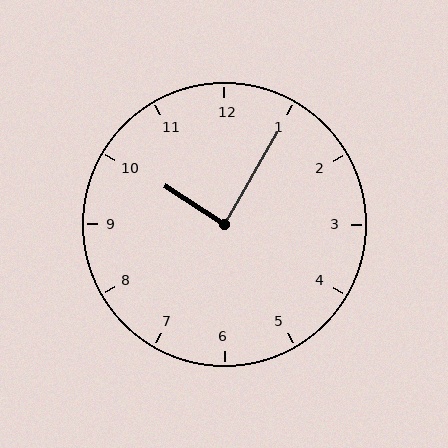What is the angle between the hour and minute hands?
Approximately 88 degrees.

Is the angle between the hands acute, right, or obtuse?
It is right.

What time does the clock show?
10:05.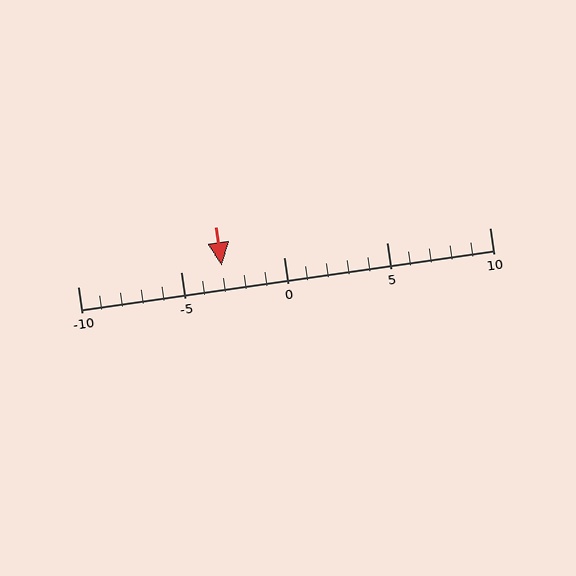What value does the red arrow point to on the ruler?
The red arrow points to approximately -3.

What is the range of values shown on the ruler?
The ruler shows values from -10 to 10.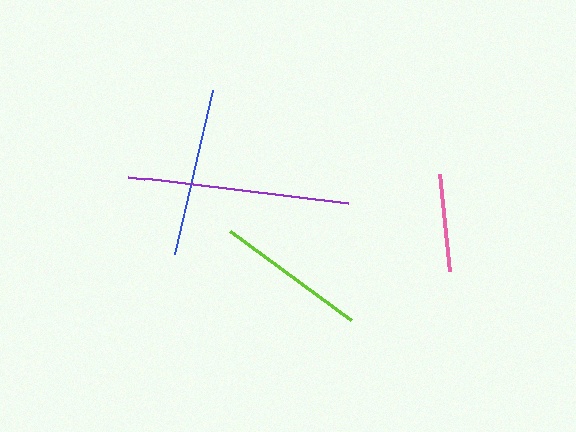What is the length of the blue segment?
The blue segment is approximately 169 pixels long.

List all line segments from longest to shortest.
From longest to shortest: purple, blue, lime, pink.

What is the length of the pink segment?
The pink segment is approximately 97 pixels long.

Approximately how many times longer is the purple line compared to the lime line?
The purple line is approximately 1.5 times the length of the lime line.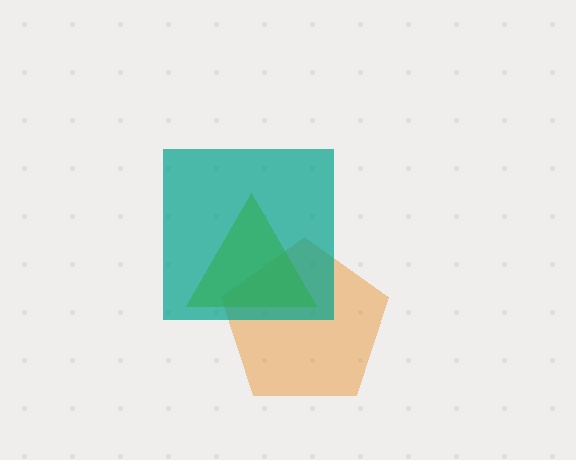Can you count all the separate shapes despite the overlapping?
Yes, there are 3 separate shapes.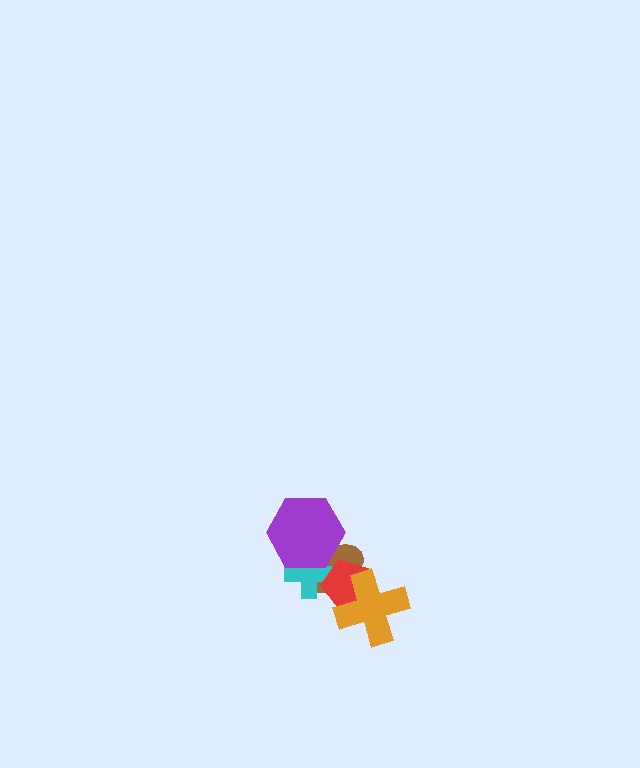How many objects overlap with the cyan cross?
3 objects overlap with the cyan cross.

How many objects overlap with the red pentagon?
3 objects overlap with the red pentagon.